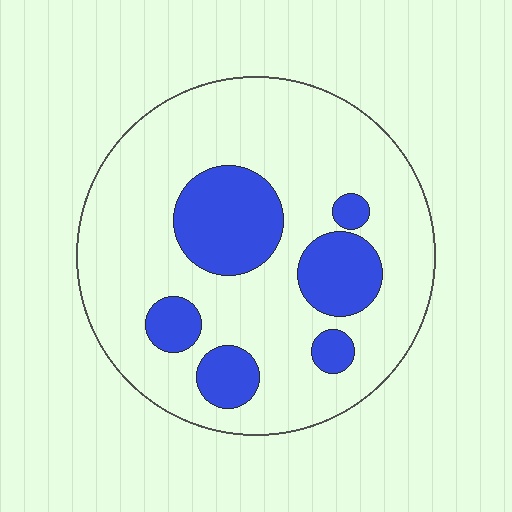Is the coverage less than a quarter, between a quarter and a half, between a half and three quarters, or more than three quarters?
Less than a quarter.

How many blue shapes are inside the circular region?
6.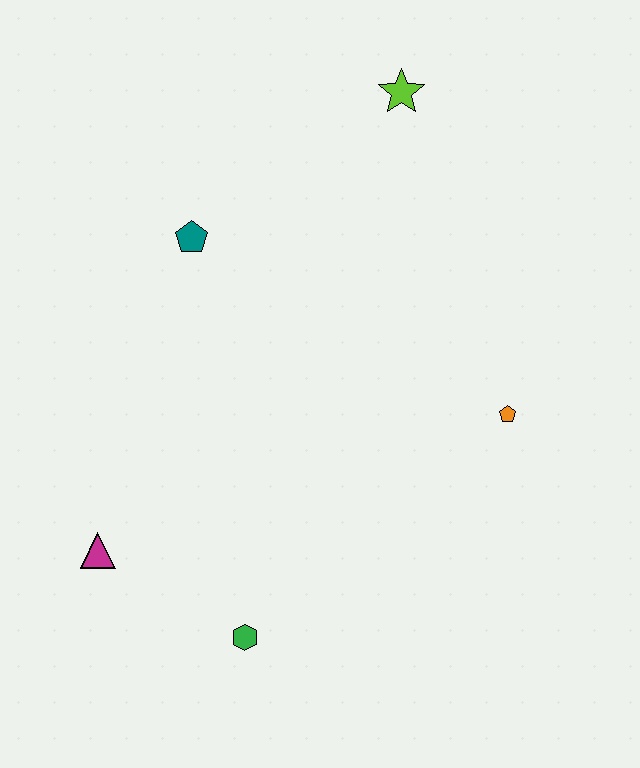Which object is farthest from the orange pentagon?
The magenta triangle is farthest from the orange pentagon.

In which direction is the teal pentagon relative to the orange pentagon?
The teal pentagon is to the left of the orange pentagon.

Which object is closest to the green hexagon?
The magenta triangle is closest to the green hexagon.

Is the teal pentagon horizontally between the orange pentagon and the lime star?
No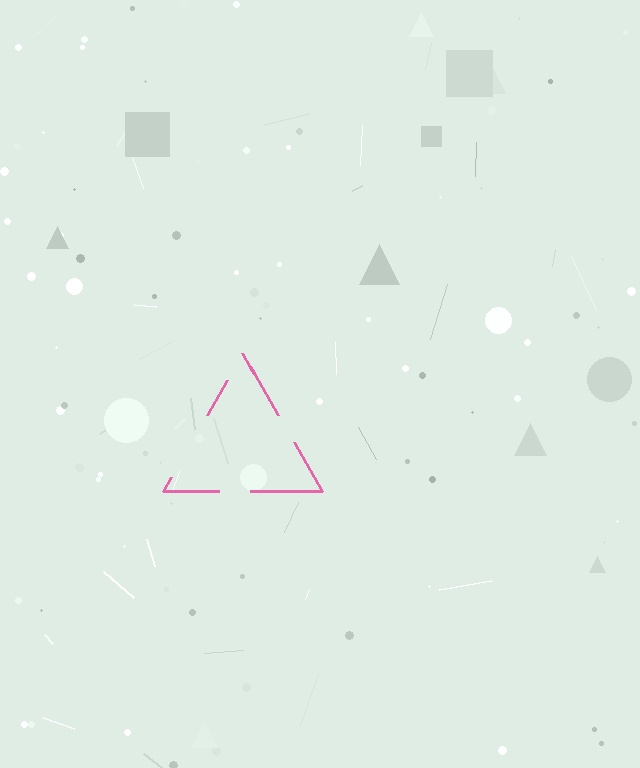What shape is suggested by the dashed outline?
The dashed outline suggests a triangle.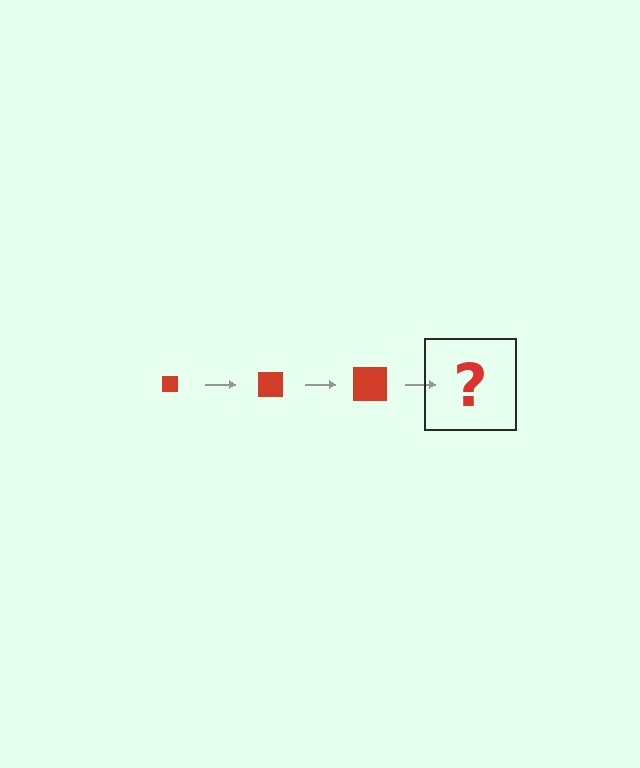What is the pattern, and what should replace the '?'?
The pattern is that the square gets progressively larger each step. The '?' should be a red square, larger than the previous one.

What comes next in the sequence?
The next element should be a red square, larger than the previous one.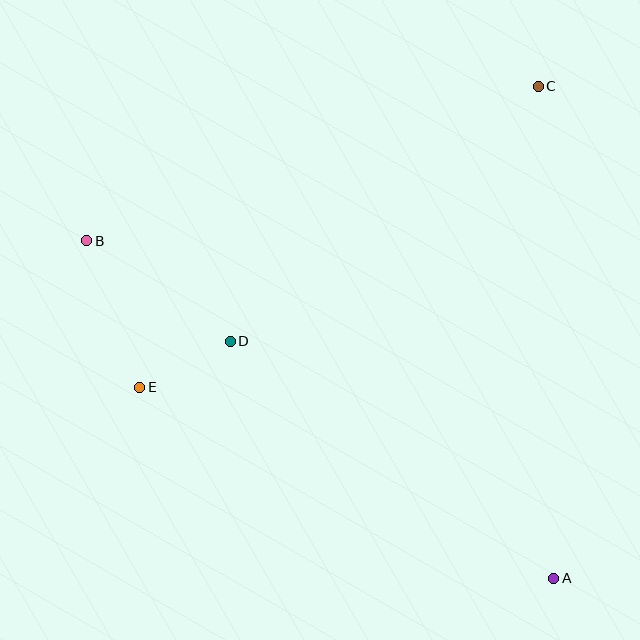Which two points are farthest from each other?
Points A and B are farthest from each other.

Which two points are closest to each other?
Points D and E are closest to each other.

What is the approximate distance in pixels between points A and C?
The distance between A and C is approximately 492 pixels.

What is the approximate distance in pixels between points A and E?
The distance between A and E is approximately 456 pixels.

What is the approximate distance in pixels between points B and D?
The distance between B and D is approximately 175 pixels.